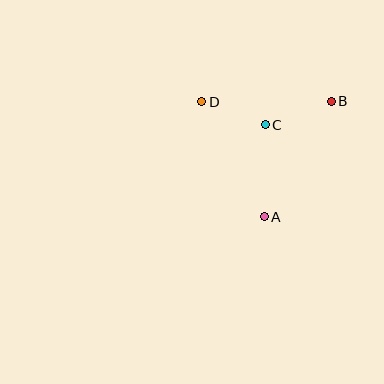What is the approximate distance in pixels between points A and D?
The distance between A and D is approximately 131 pixels.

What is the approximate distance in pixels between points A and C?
The distance between A and C is approximately 92 pixels.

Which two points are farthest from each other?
Points A and B are farthest from each other.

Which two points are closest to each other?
Points C and D are closest to each other.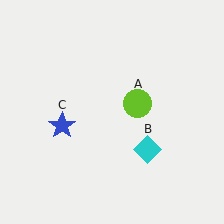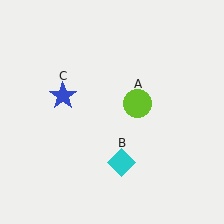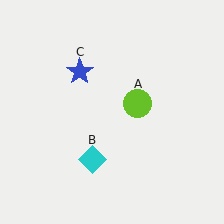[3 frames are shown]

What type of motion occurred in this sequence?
The cyan diamond (object B), blue star (object C) rotated clockwise around the center of the scene.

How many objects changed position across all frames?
2 objects changed position: cyan diamond (object B), blue star (object C).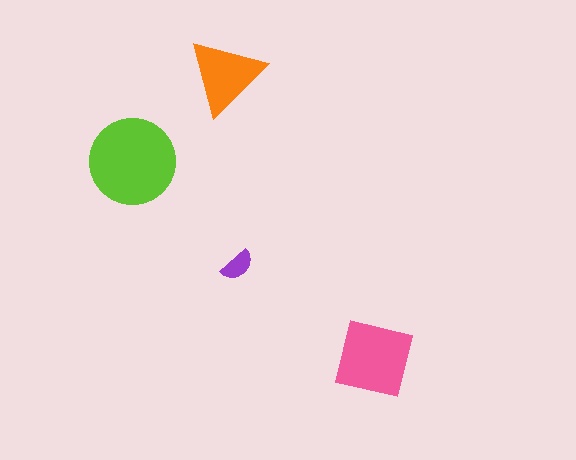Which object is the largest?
The lime circle.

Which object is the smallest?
The purple semicircle.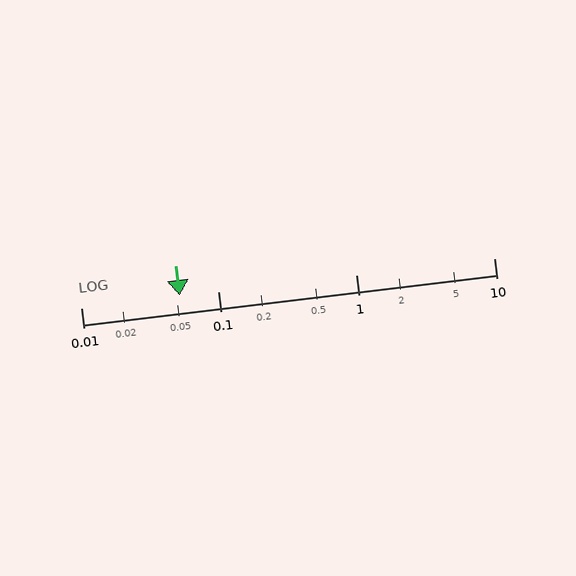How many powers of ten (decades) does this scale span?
The scale spans 3 decades, from 0.01 to 10.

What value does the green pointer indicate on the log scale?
The pointer indicates approximately 0.052.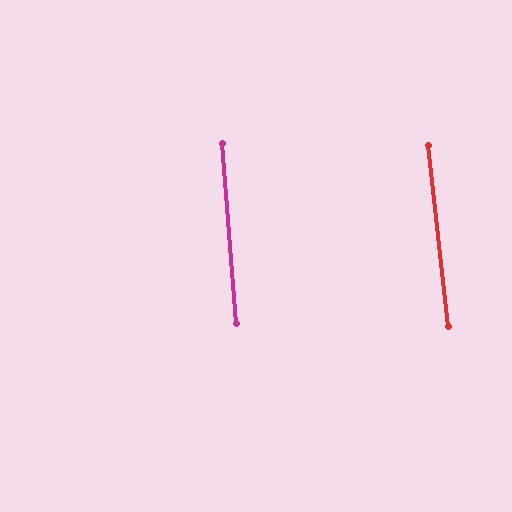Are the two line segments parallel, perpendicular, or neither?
Parallel — their directions differ by only 2.0°.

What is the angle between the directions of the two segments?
Approximately 2 degrees.